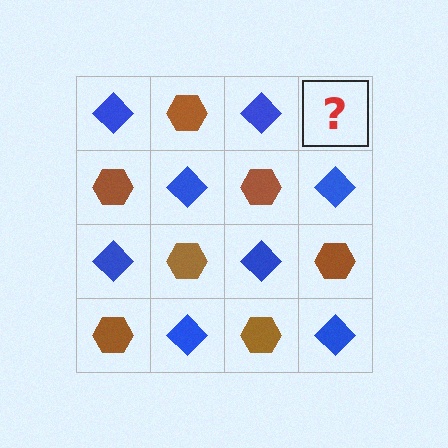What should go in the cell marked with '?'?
The missing cell should contain a brown hexagon.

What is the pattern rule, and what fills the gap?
The rule is that it alternates blue diamond and brown hexagon in a checkerboard pattern. The gap should be filled with a brown hexagon.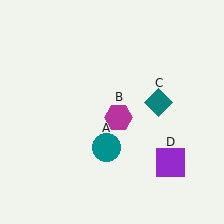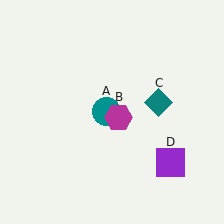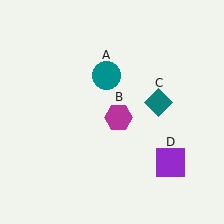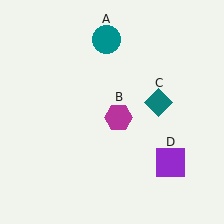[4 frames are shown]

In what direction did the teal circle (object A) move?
The teal circle (object A) moved up.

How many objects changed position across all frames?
1 object changed position: teal circle (object A).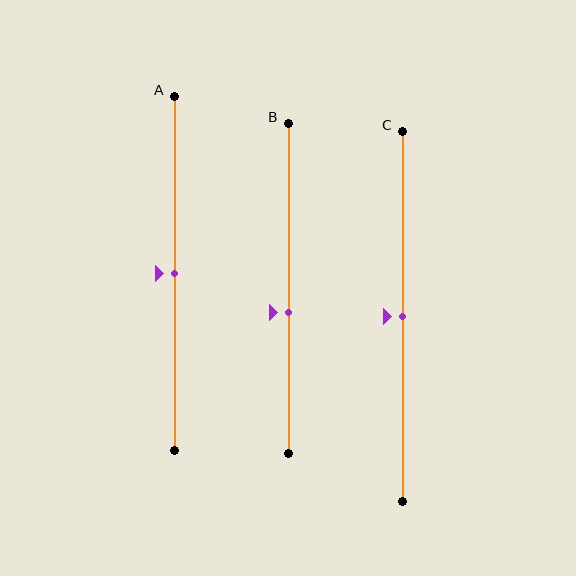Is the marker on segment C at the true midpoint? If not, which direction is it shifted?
Yes, the marker on segment C is at the true midpoint.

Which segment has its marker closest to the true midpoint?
Segment A has its marker closest to the true midpoint.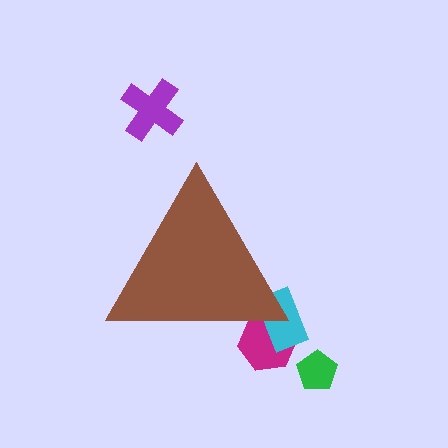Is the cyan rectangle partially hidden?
Yes, the cyan rectangle is partially hidden behind the brown triangle.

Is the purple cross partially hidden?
No, the purple cross is fully visible.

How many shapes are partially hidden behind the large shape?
2 shapes are partially hidden.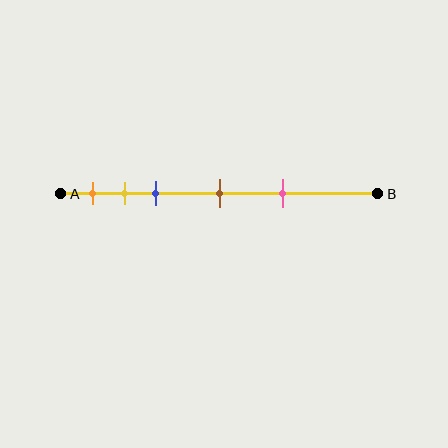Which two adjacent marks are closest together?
The yellow and blue marks are the closest adjacent pair.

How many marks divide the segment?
There are 5 marks dividing the segment.